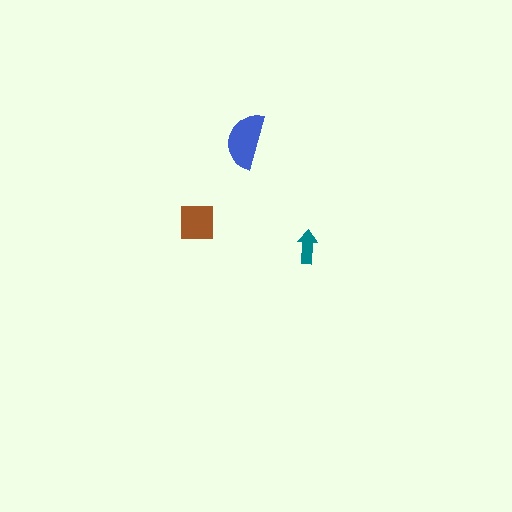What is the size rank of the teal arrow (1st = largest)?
3rd.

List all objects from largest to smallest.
The blue semicircle, the brown square, the teal arrow.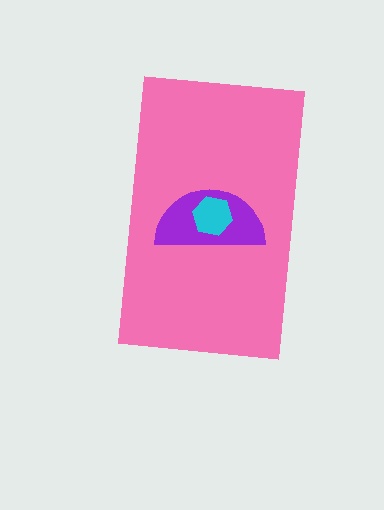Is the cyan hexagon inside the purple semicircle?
Yes.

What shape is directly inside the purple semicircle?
The cyan hexagon.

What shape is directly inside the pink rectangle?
The purple semicircle.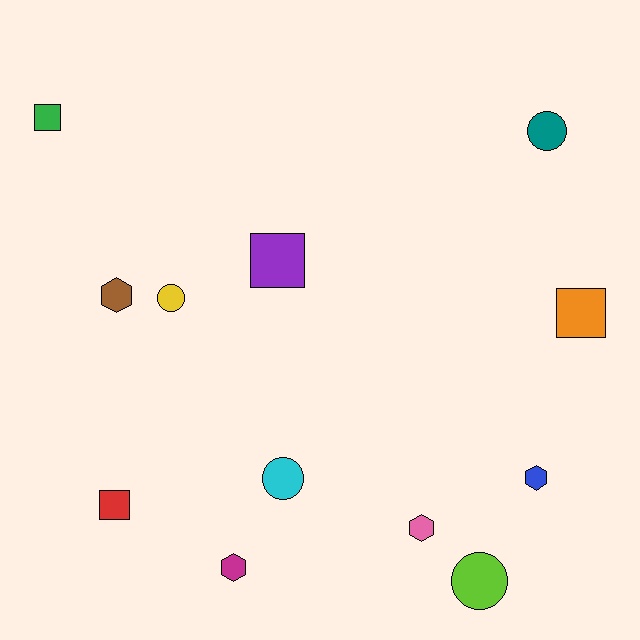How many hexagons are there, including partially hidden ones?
There are 4 hexagons.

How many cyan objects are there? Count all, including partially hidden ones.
There is 1 cyan object.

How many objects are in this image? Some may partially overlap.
There are 12 objects.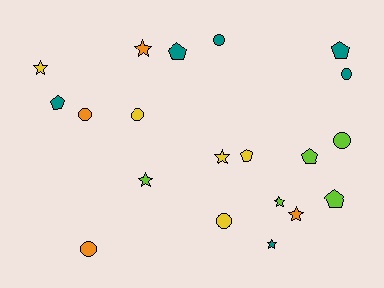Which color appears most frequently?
Teal, with 6 objects.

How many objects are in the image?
There are 20 objects.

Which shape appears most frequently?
Circle, with 7 objects.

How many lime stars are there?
There are 2 lime stars.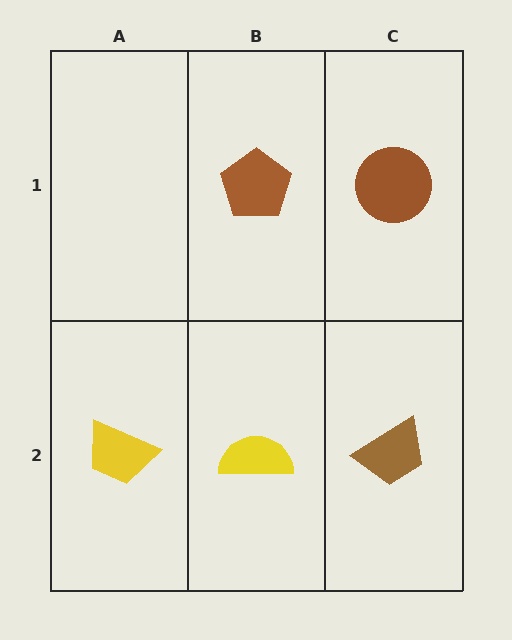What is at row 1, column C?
A brown circle.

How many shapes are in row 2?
3 shapes.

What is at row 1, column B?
A brown pentagon.